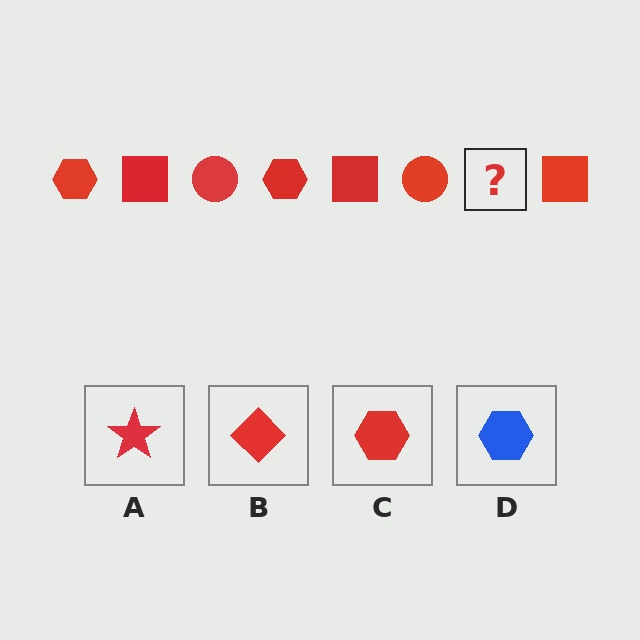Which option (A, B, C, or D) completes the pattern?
C.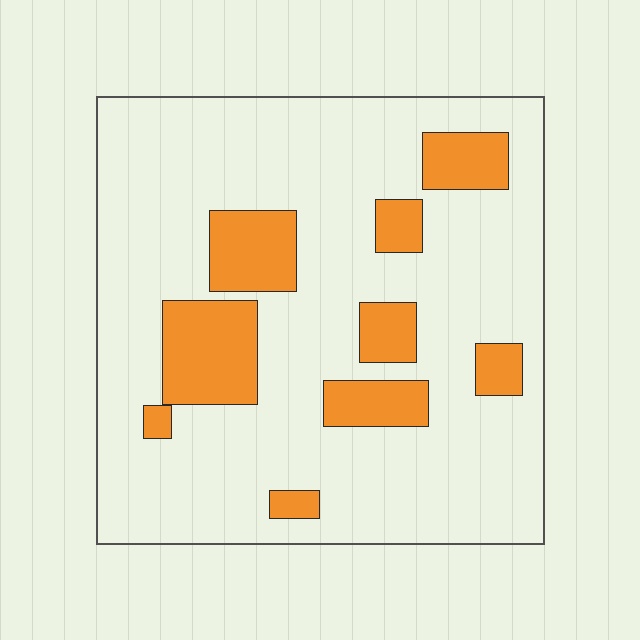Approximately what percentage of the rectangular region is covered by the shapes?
Approximately 20%.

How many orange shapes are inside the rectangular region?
9.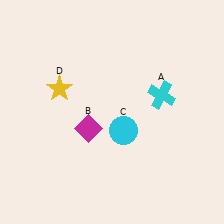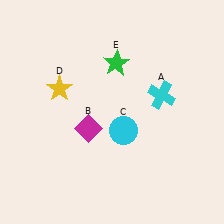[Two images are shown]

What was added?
A green star (E) was added in Image 2.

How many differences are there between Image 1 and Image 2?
There is 1 difference between the two images.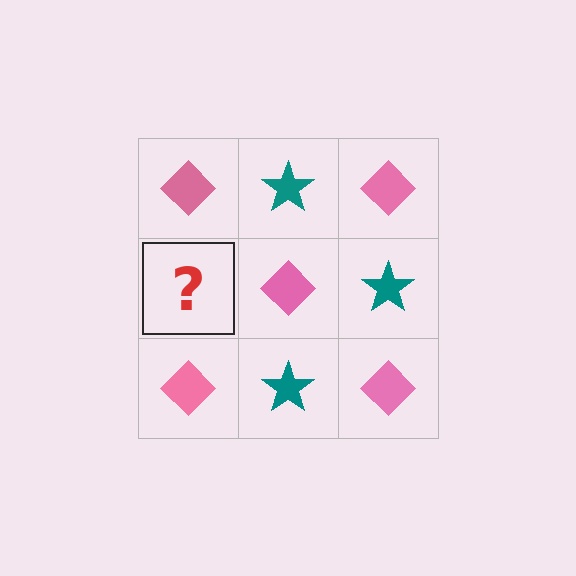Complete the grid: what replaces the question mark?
The question mark should be replaced with a teal star.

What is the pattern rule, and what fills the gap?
The rule is that it alternates pink diamond and teal star in a checkerboard pattern. The gap should be filled with a teal star.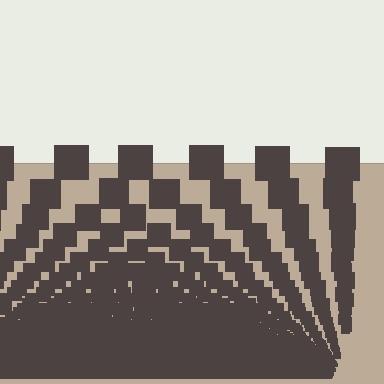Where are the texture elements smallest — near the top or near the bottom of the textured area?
Near the bottom.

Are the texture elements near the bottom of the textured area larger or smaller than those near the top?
Smaller. The gradient is inverted — elements near the bottom are smaller and denser.